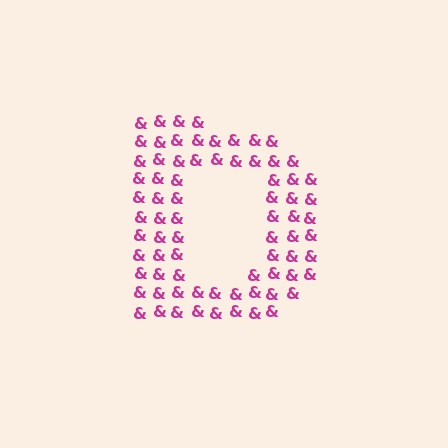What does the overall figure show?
The overall figure shows the letter D.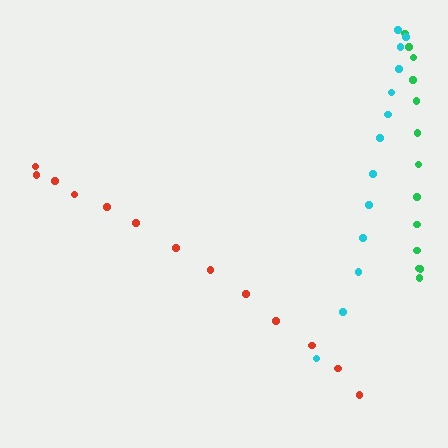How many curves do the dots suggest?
There are 3 distinct paths.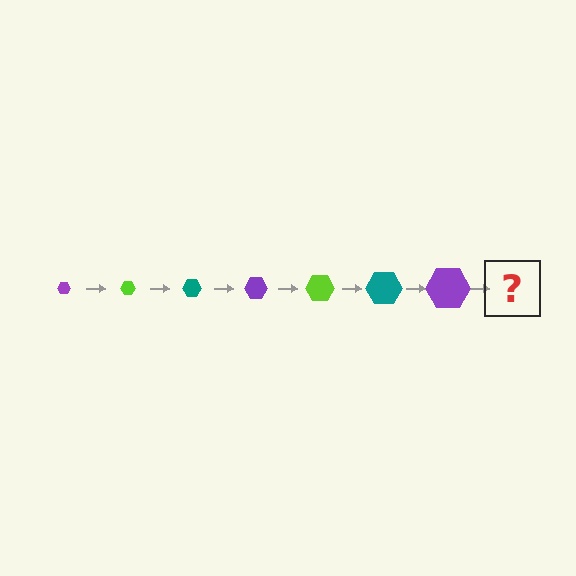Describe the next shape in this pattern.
It should be a lime hexagon, larger than the previous one.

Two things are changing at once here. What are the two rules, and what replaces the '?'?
The two rules are that the hexagon grows larger each step and the color cycles through purple, lime, and teal. The '?' should be a lime hexagon, larger than the previous one.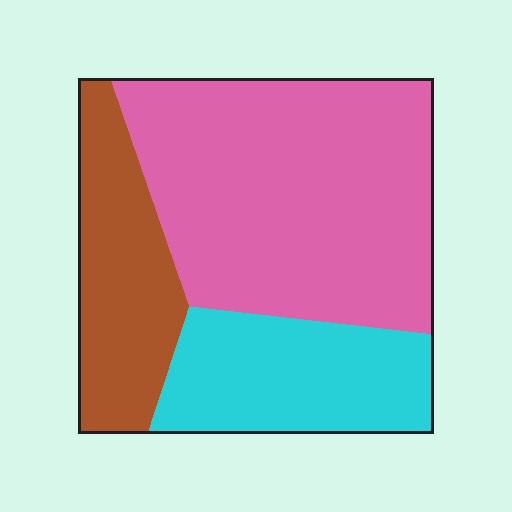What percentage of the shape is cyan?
Cyan covers about 25% of the shape.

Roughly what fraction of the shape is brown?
Brown takes up less than a quarter of the shape.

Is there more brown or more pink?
Pink.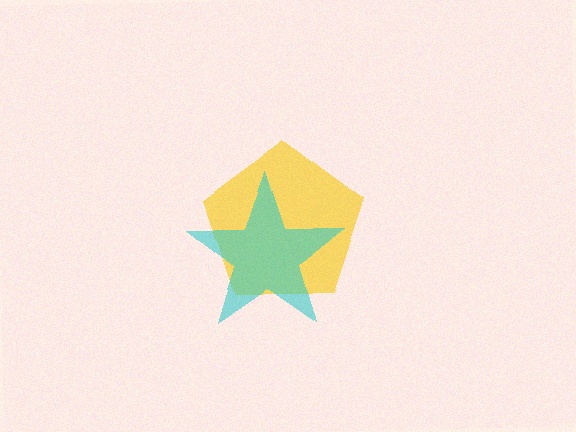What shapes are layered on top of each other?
The layered shapes are: a yellow pentagon, a cyan star.